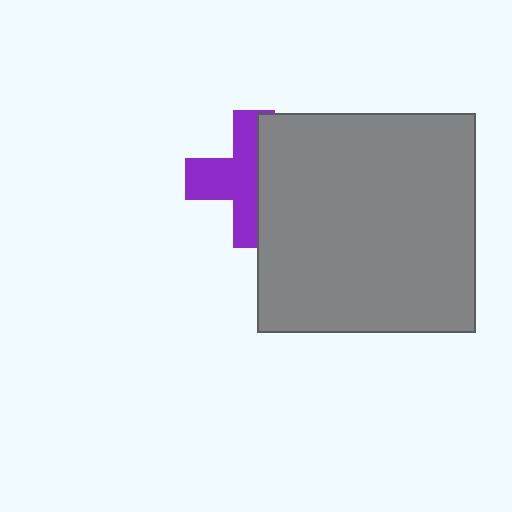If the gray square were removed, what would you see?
You would see the complete purple cross.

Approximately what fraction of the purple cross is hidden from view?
Roughly 45% of the purple cross is hidden behind the gray square.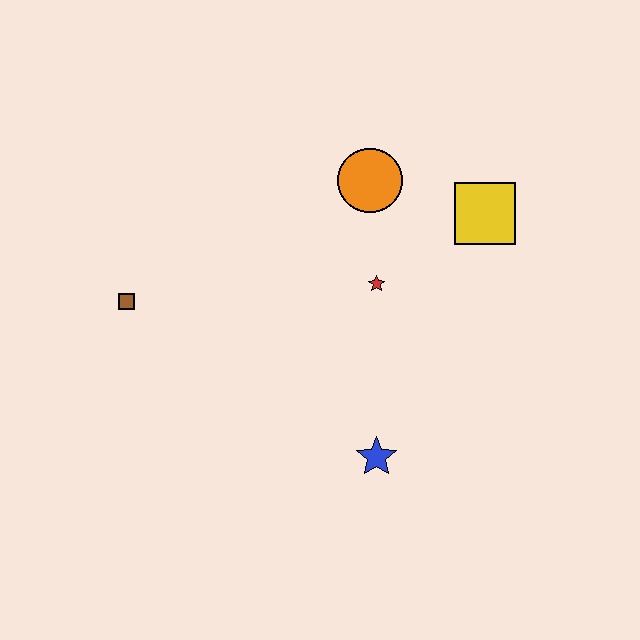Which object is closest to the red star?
The orange circle is closest to the red star.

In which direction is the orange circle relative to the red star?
The orange circle is above the red star.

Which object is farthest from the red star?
The brown square is farthest from the red star.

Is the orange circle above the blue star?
Yes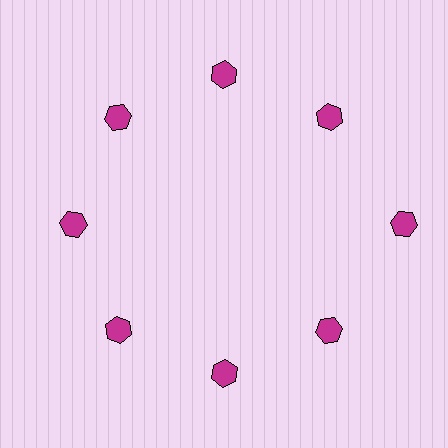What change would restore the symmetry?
The symmetry would be restored by moving it inward, back onto the ring so that all 8 hexagons sit at equal angles and equal distance from the center.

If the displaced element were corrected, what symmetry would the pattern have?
It would have 8-fold rotational symmetry — the pattern would map onto itself every 45 degrees.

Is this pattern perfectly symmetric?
No. The 8 magenta hexagons are arranged in a ring, but one element near the 3 o'clock position is pushed outward from the center, breaking the 8-fold rotational symmetry.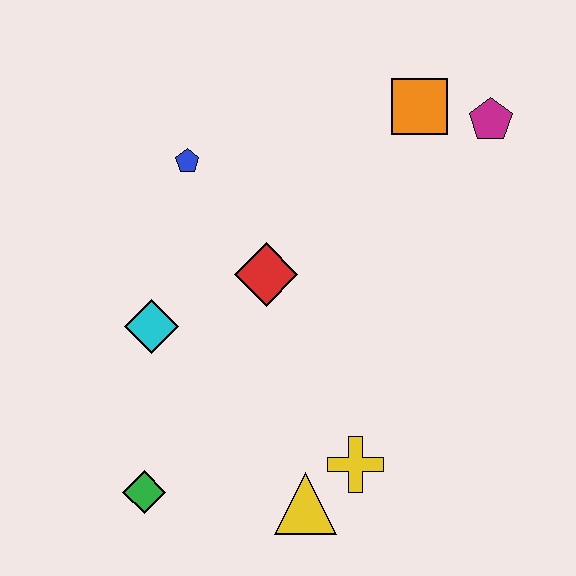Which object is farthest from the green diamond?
The magenta pentagon is farthest from the green diamond.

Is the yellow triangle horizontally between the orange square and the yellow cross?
No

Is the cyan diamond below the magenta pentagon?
Yes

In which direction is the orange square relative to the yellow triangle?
The orange square is above the yellow triangle.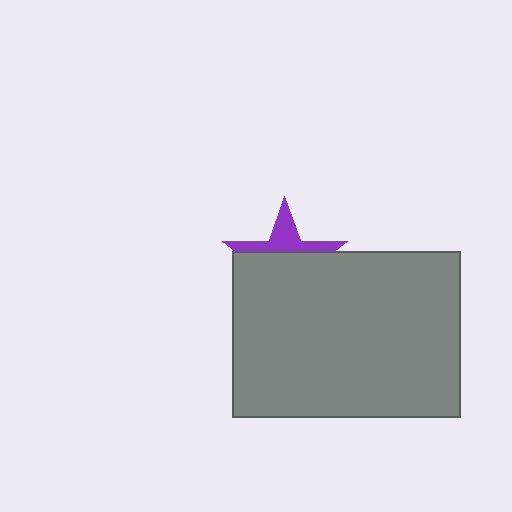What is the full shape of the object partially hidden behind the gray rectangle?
The partially hidden object is a purple star.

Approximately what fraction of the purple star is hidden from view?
Roughly 64% of the purple star is hidden behind the gray rectangle.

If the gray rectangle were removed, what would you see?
You would see the complete purple star.